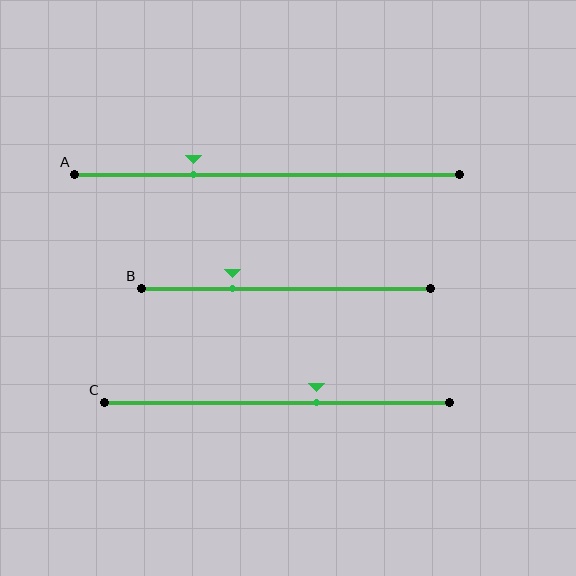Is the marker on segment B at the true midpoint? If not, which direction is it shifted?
No, the marker on segment B is shifted to the left by about 18% of the segment length.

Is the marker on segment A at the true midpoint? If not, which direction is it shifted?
No, the marker on segment A is shifted to the left by about 19% of the segment length.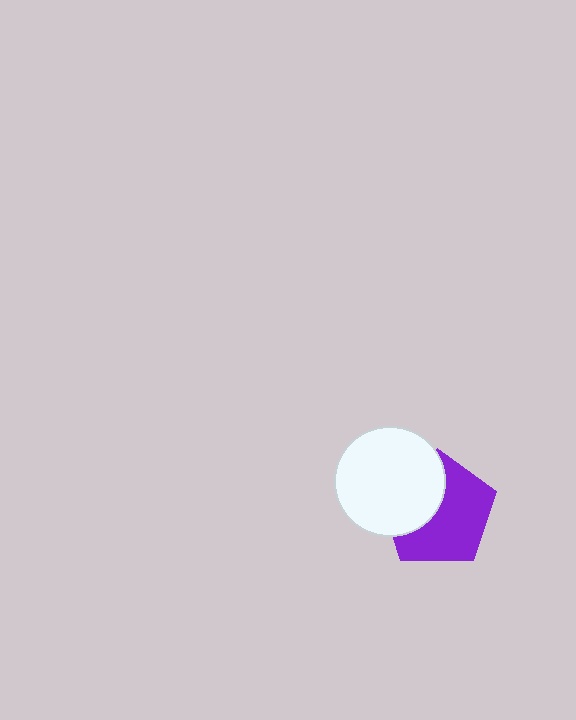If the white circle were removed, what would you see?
You would see the complete purple pentagon.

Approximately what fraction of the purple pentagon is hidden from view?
Roughly 39% of the purple pentagon is hidden behind the white circle.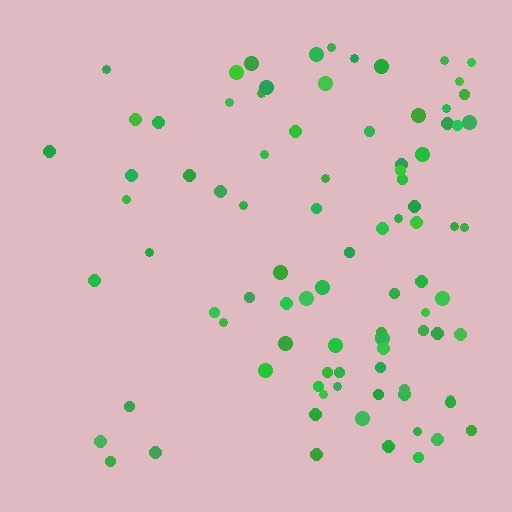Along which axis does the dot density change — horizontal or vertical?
Horizontal.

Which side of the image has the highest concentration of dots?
The right.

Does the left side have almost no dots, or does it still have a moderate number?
Still a moderate number, just noticeably fewer than the right.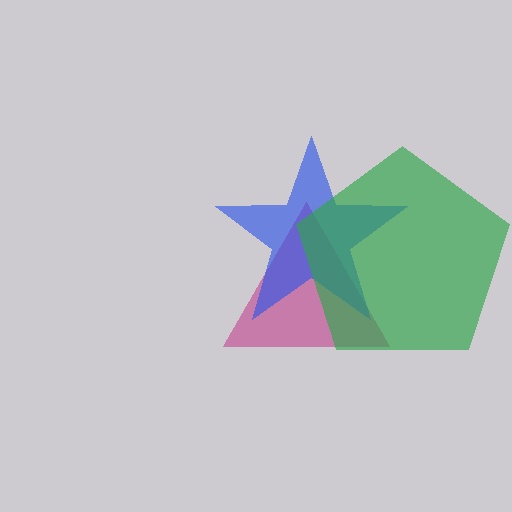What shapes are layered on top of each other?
The layered shapes are: a magenta triangle, a blue star, a green pentagon.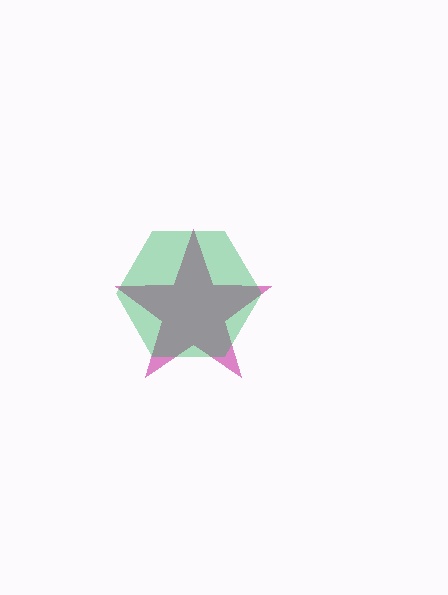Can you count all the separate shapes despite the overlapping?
Yes, there are 2 separate shapes.